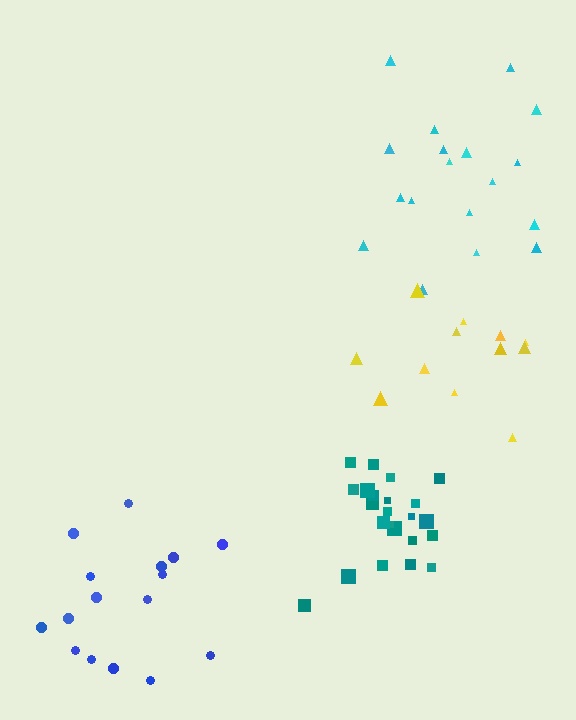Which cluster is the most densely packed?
Teal.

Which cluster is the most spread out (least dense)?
Blue.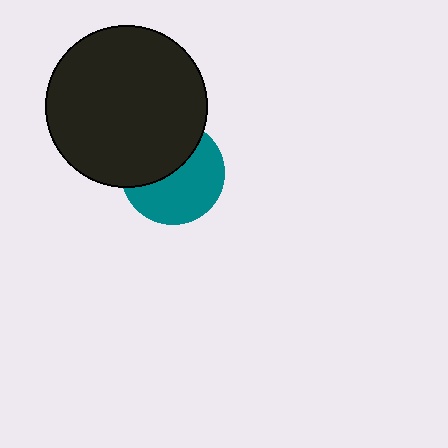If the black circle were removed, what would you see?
You would see the complete teal circle.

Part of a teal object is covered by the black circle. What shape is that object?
It is a circle.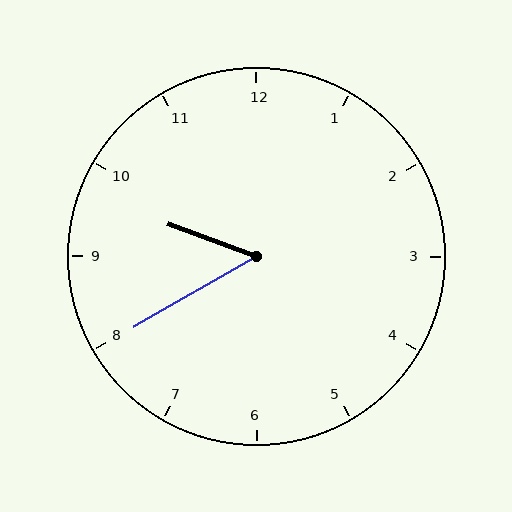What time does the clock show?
9:40.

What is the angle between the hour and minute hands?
Approximately 50 degrees.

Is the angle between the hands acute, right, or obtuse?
It is acute.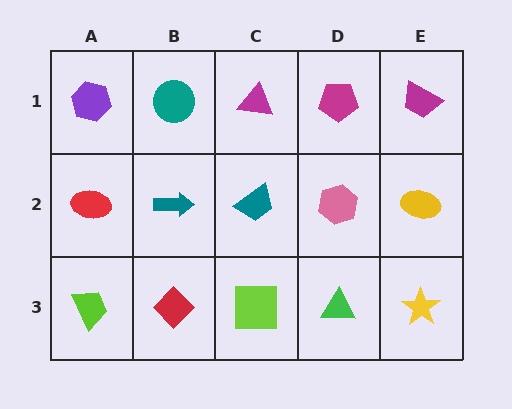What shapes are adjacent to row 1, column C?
A teal trapezoid (row 2, column C), a teal circle (row 1, column B), a magenta pentagon (row 1, column D).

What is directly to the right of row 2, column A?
A teal arrow.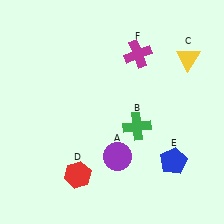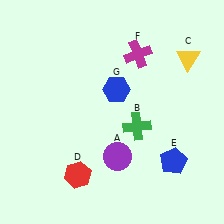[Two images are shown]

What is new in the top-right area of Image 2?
A blue hexagon (G) was added in the top-right area of Image 2.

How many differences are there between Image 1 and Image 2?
There is 1 difference between the two images.